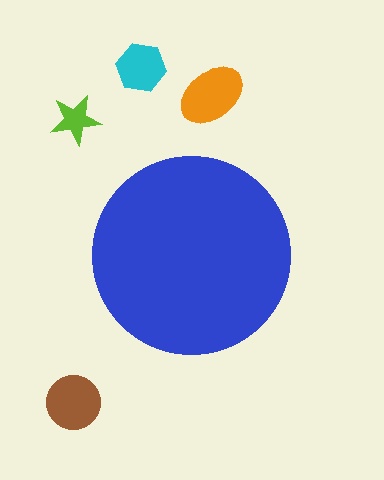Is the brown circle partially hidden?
No, the brown circle is fully visible.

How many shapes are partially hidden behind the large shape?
0 shapes are partially hidden.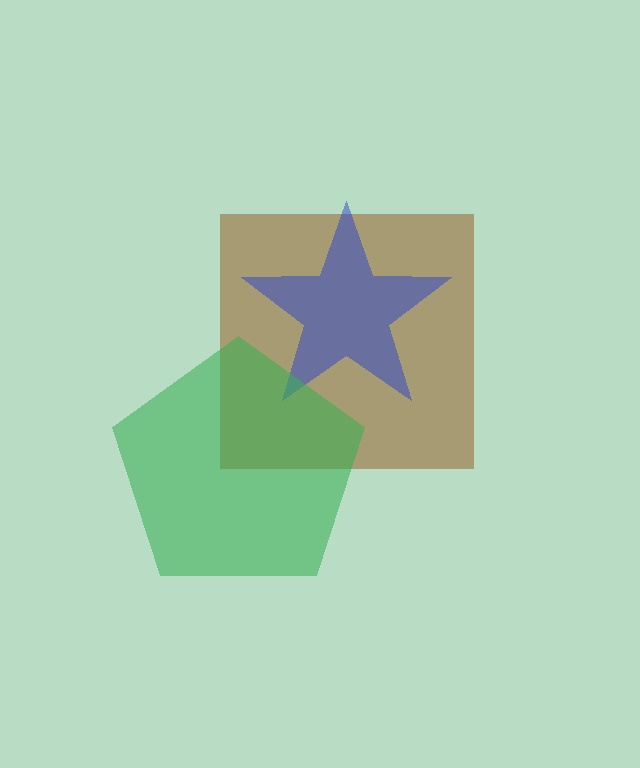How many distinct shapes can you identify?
There are 3 distinct shapes: a brown square, a blue star, a green pentagon.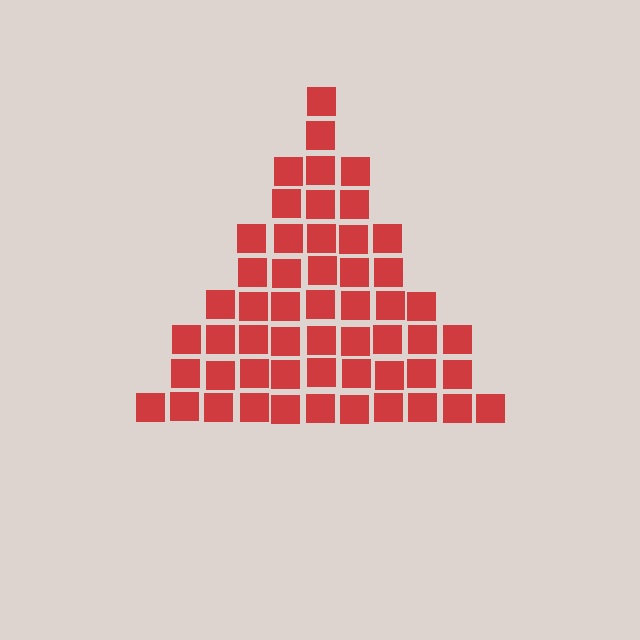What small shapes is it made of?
It is made of small squares.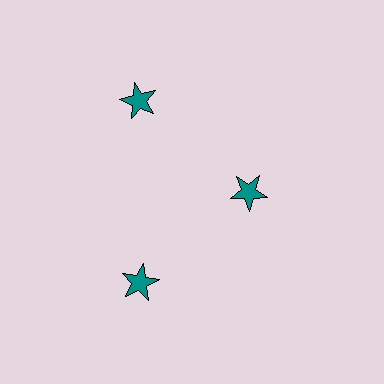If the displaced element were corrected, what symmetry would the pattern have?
It would have 3-fold rotational symmetry — the pattern would map onto itself every 120 degrees.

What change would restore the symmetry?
The symmetry would be restored by moving it outward, back onto the ring so that all 3 stars sit at equal angles and equal distance from the center.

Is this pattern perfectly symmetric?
No. The 3 teal stars are arranged in a ring, but one element near the 3 o'clock position is pulled inward toward the center, breaking the 3-fold rotational symmetry.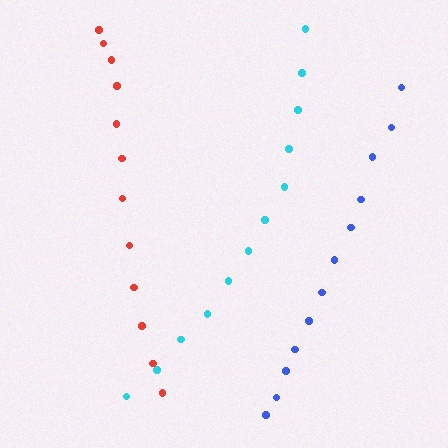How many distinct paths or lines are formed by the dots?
There are 3 distinct paths.